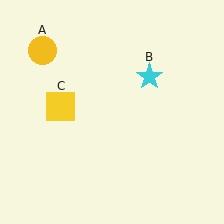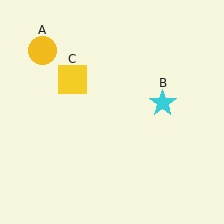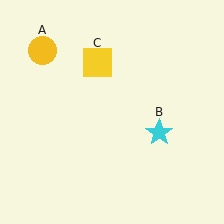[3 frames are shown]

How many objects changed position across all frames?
2 objects changed position: cyan star (object B), yellow square (object C).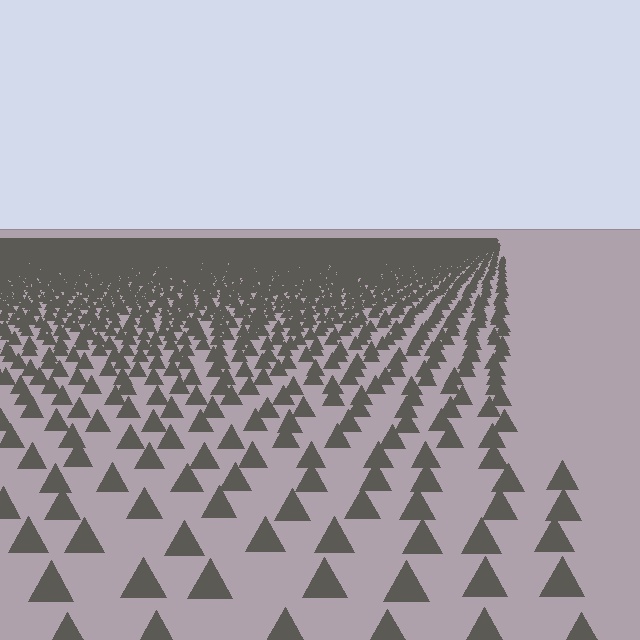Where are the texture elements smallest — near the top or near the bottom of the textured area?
Near the top.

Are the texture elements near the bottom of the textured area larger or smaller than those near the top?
Larger. Near the bottom, elements are closer to the viewer and appear at a bigger on-screen size.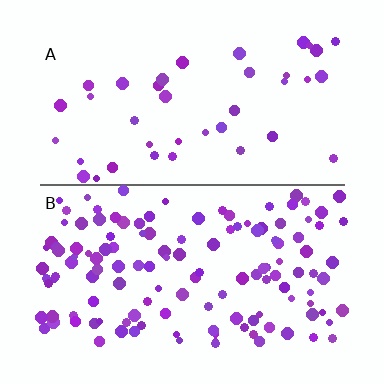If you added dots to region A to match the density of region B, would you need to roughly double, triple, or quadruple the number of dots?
Approximately triple.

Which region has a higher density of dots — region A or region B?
B (the bottom).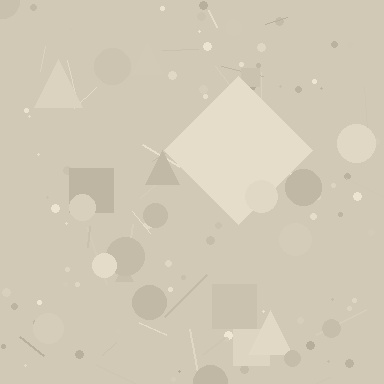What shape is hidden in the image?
A diamond is hidden in the image.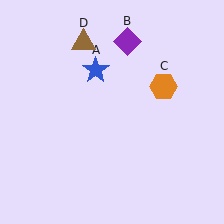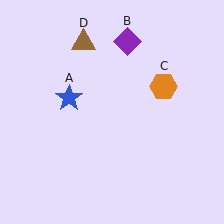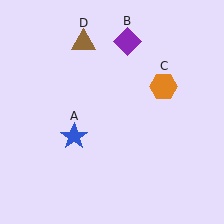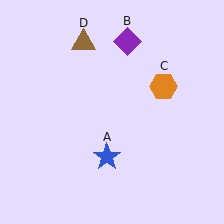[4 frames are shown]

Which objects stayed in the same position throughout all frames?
Purple diamond (object B) and orange hexagon (object C) and brown triangle (object D) remained stationary.